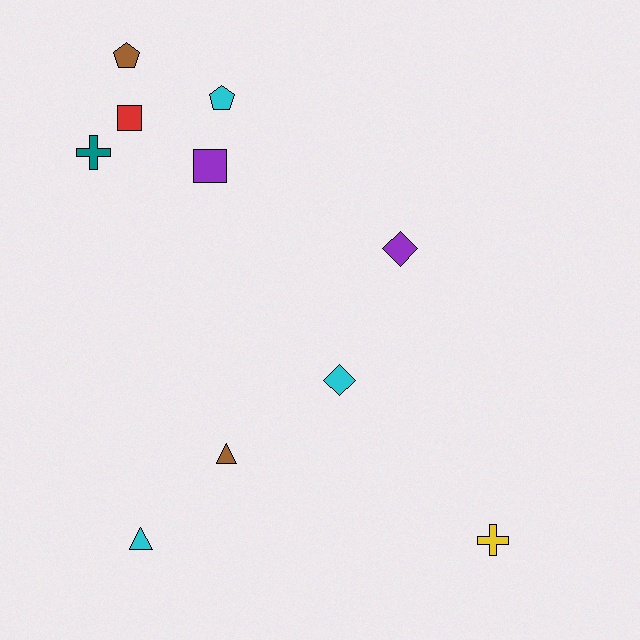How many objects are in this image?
There are 10 objects.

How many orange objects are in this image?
There are no orange objects.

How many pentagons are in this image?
There are 2 pentagons.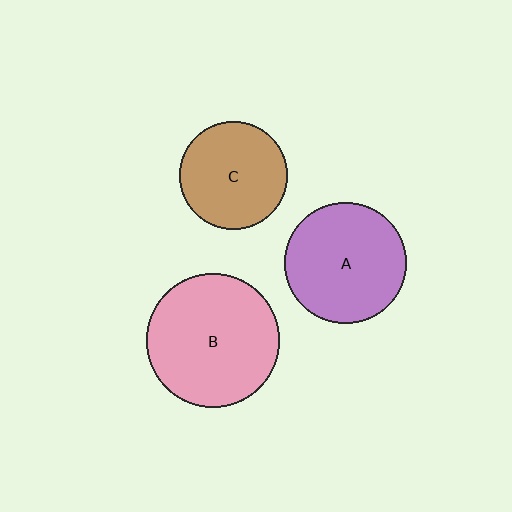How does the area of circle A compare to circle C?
Approximately 1.3 times.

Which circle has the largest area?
Circle B (pink).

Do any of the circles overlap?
No, none of the circles overlap.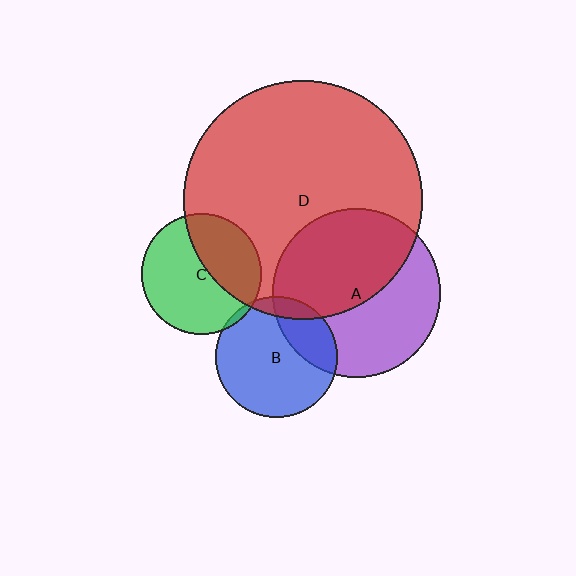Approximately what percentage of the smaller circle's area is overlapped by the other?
Approximately 5%.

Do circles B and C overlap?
Yes.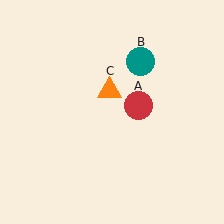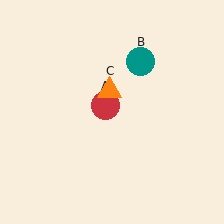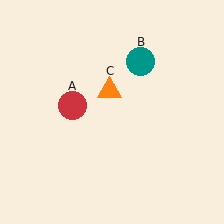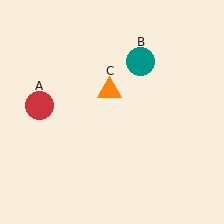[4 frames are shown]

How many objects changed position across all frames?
1 object changed position: red circle (object A).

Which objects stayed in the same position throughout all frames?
Teal circle (object B) and orange triangle (object C) remained stationary.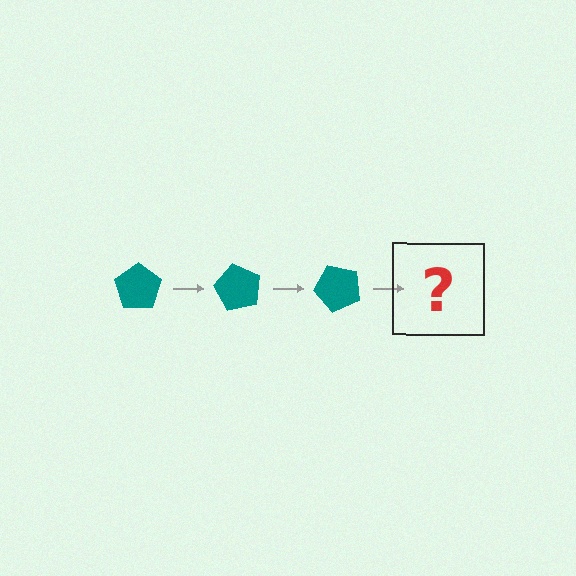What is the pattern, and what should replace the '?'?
The pattern is that the pentagon rotates 60 degrees each step. The '?' should be a teal pentagon rotated 180 degrees.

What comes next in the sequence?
The next element should be a teal pentagon rotated 180 degrees.